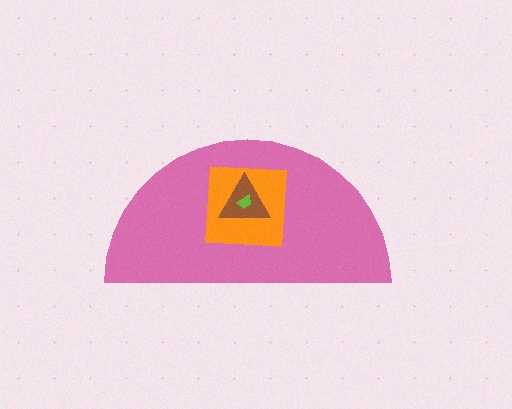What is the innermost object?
The lime trapezoid.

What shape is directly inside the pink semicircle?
The orange square.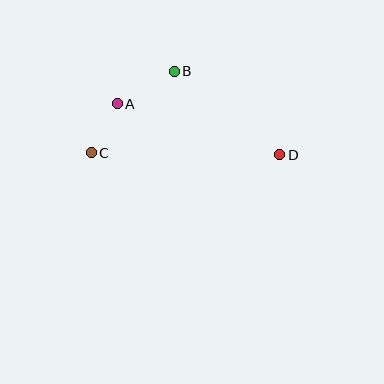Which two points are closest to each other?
Points A and C are closest to each other.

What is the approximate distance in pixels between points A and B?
The distance between A and B is approximately 66 pixels.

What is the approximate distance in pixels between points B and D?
The distance between B and D is approximately 135 pixels.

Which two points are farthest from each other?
Points C and D are farthest from each other.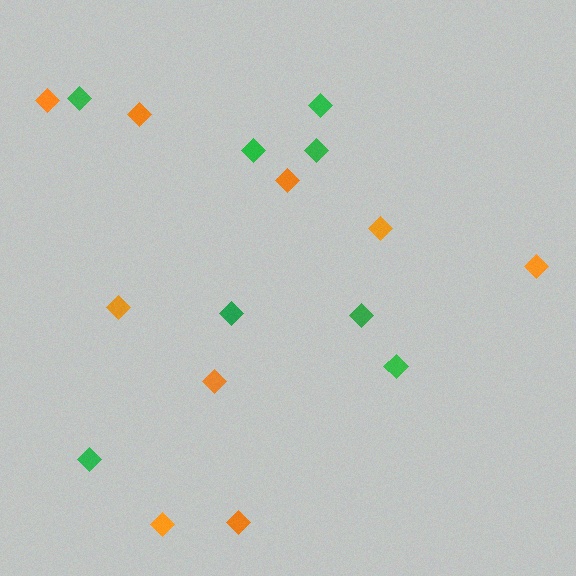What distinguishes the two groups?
There are 2 groups: one group of green diamonds (8) and one group of orange diamonds (9).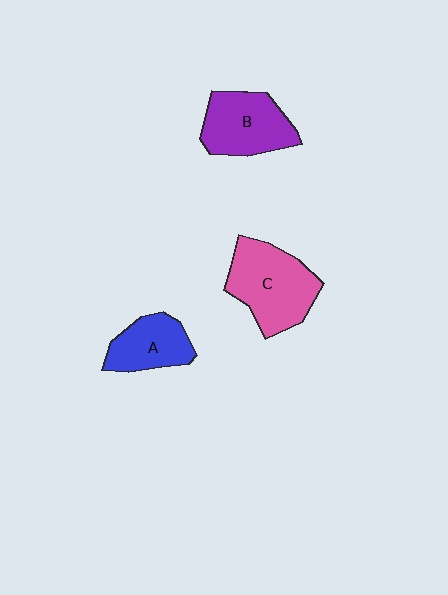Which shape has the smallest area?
Shape A (blue).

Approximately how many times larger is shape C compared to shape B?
Approximately 1.2 times.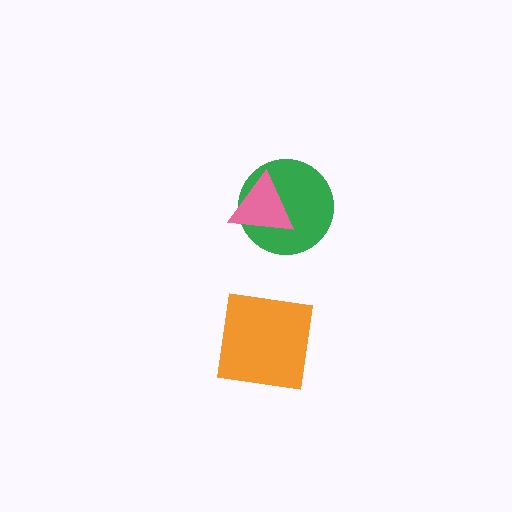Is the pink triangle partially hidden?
No, no other shape covers it.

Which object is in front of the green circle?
The pink triangle is in front of the green circle.